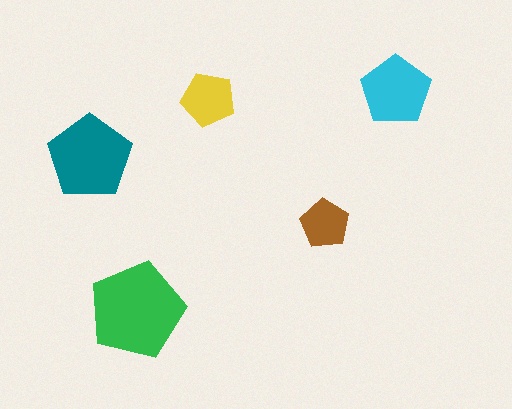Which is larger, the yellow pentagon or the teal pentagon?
The teal one.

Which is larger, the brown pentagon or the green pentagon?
The green one.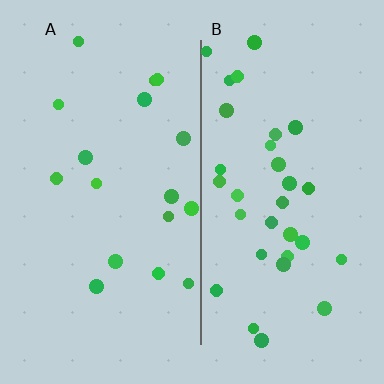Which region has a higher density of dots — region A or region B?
B (the right).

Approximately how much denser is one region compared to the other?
Approximately 1.9× — region B over region A.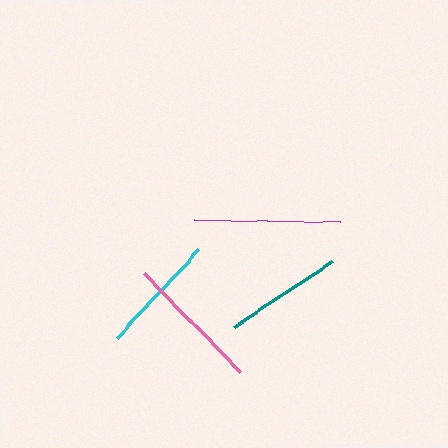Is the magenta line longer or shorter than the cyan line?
The magenta line is longer than the cyan line.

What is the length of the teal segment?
The teal segment is approximately 117 pixels long.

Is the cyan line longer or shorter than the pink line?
The pink line is longer than the cyan line.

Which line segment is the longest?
The magenta line is the longest at approximately 146 pixels.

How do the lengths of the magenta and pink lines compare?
The magenta and pink lines are approximately the same length.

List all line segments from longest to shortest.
From longest to shortest: magenta, pink, cyan, teal.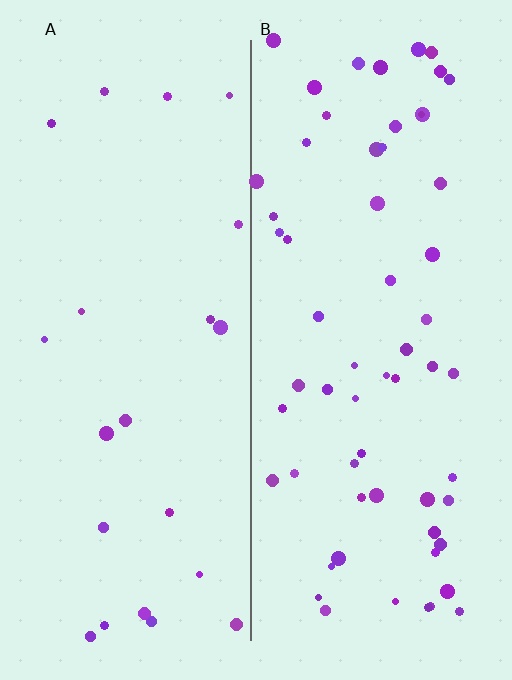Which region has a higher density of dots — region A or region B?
B (the right).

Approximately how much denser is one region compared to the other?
Approximately 2.8× — region B over region A.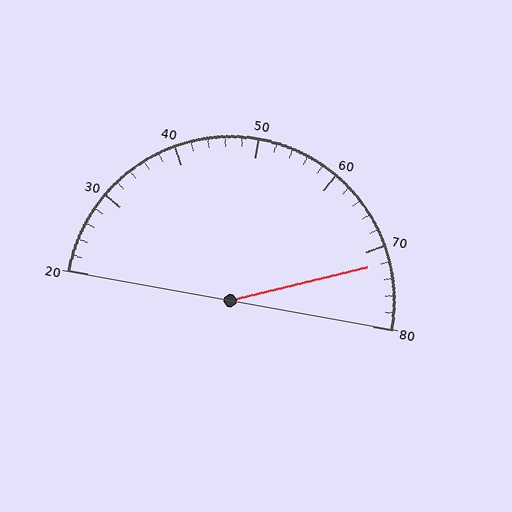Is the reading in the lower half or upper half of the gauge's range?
The reading is in the upper half of the range (20 to 80).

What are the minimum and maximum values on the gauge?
The gauge ranges from 20 to 80.